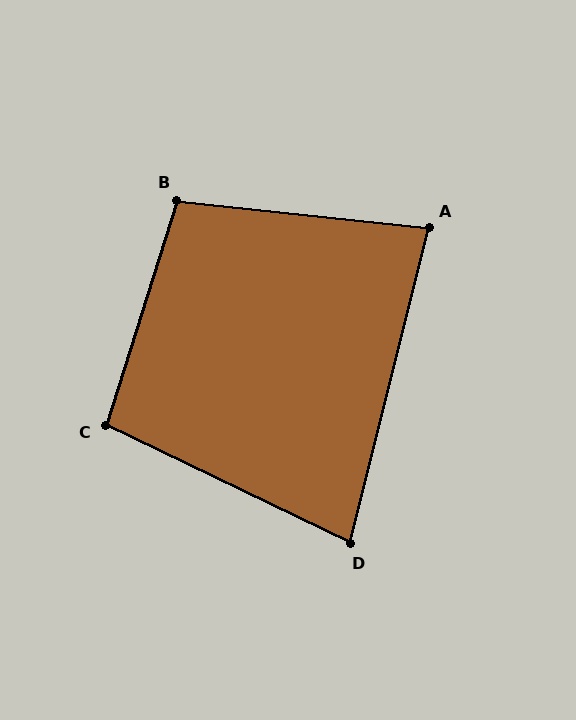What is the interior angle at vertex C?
Approximately 98 degrees (obtuse).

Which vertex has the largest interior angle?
B, at approximately 102 degrees.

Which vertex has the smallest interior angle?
D, at approximately 78 degrees.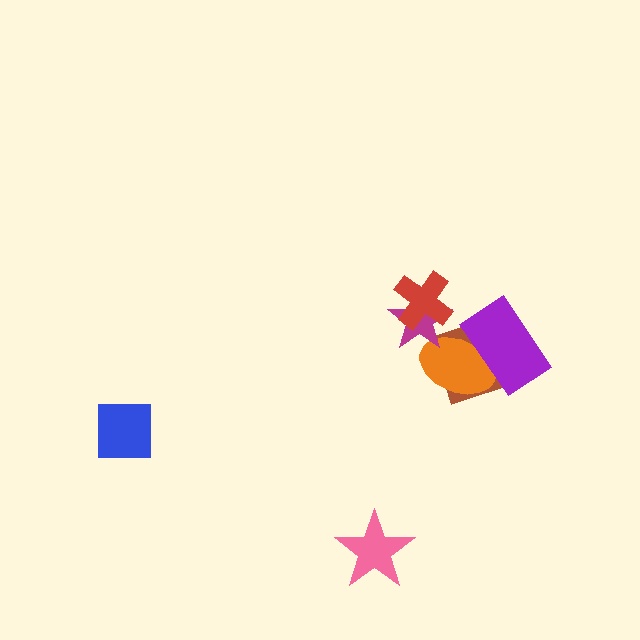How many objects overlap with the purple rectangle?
2 objects overlap with the purple rectangle.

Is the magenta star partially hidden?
Yes, it is partially covered by another shape.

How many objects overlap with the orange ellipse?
3 objects overlap with the orange ellipse.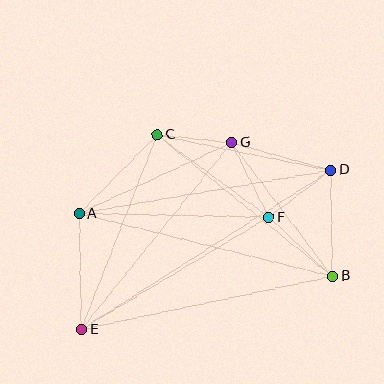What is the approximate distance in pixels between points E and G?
The distance between E and G is approximately 240 pixels.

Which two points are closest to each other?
Points C and G are closest to each other.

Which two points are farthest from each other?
Points D and E are farthest from each other.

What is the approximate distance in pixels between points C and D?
The distance between C and D is approximately 177 pixels.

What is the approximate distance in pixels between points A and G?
The distance between A and G is approximately 168 pixels.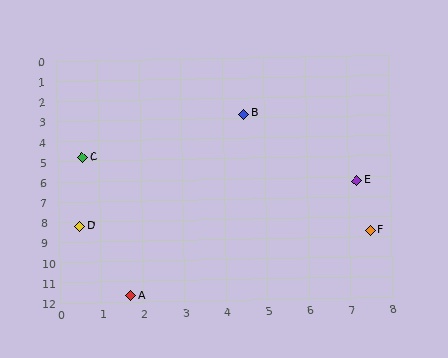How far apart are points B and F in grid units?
Points B and F are about 6.6 grid units apart.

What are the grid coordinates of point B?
Point B is at approximately (4.5, 2.8).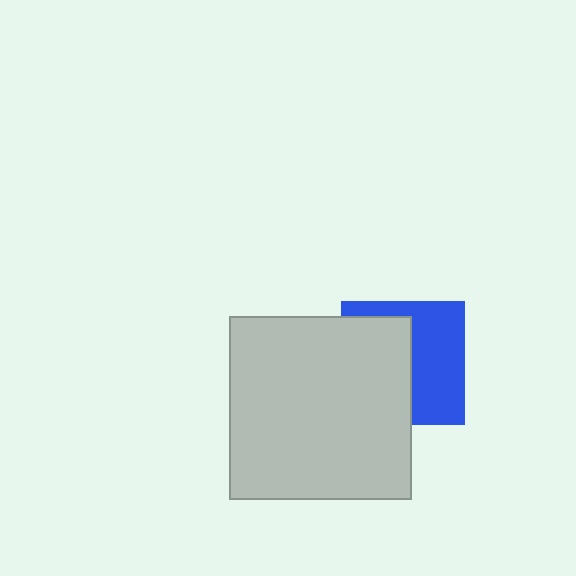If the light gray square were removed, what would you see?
You would see the complete blue square.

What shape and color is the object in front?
The object in front is a light gray square.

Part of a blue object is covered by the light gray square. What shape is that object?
It is a square.